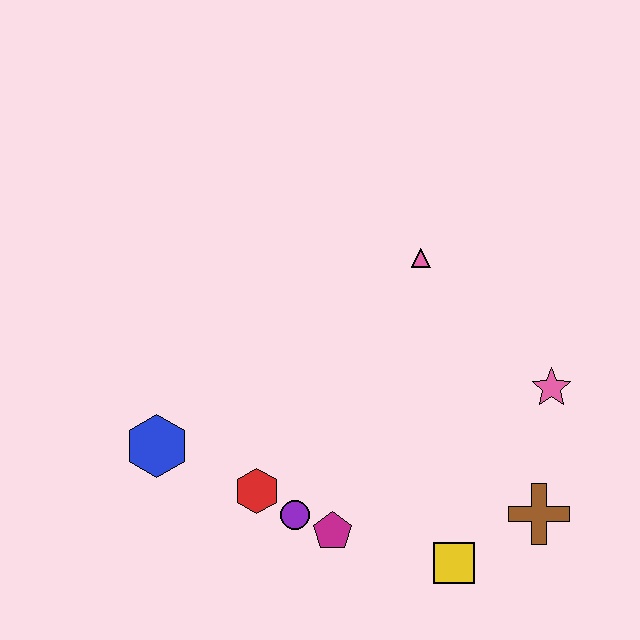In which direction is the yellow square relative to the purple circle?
The yellow square is to the right of the purple circle.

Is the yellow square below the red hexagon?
Yes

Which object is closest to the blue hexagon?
The red hexagon is closest to the blue hexagon.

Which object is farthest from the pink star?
The blue hexagon is farthest from the pink star.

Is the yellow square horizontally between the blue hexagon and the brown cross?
Yes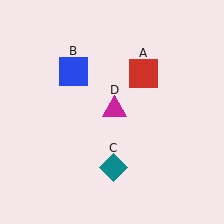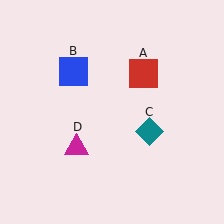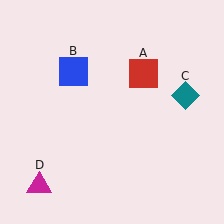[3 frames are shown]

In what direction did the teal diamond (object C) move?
The teal diamond (object C) moved up and to the right.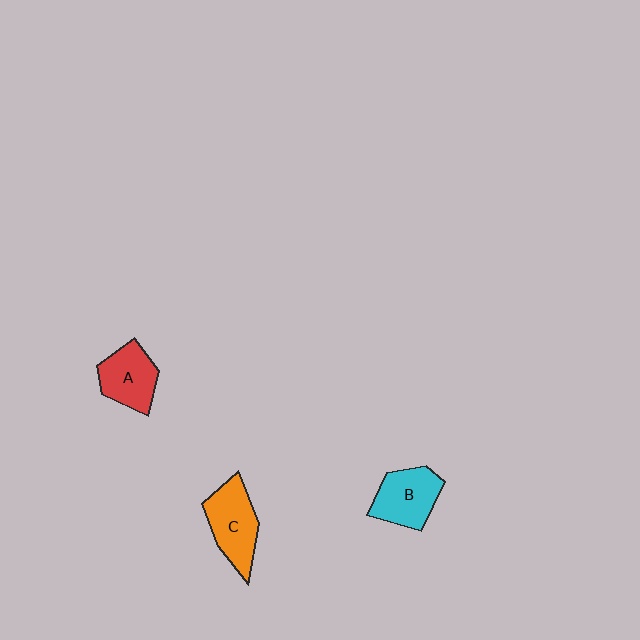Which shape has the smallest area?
Shape A (red).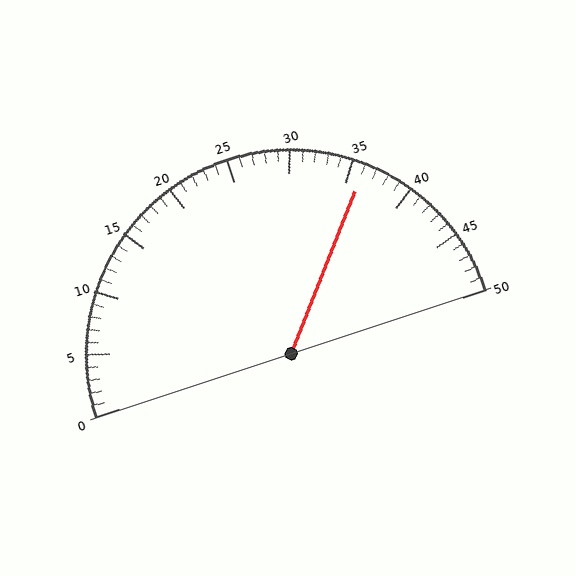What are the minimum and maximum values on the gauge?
The gauge ranges from 0 to 50.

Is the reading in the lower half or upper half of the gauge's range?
The reading is in the upper half of the range (0 to 50).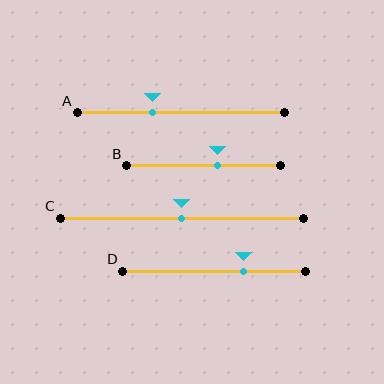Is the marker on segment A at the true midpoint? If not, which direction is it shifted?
No, the marker on segment A is shifted to the left by about 14% of the segment length.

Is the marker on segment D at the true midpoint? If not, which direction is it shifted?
No, the marker on segment D is shifted to the right by about 16% of the segment length.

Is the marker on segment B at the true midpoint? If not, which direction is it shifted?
No, the marker on segment B is shifted to the right by about 9% of the segment length.